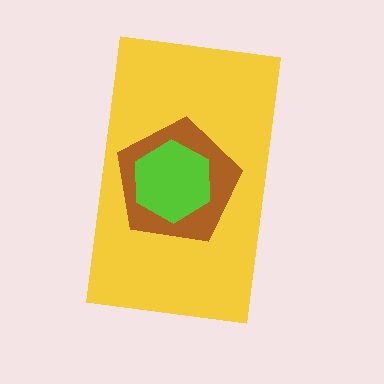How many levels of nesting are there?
3.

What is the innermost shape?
The lime hexagon.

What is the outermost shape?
The yellow rectangle.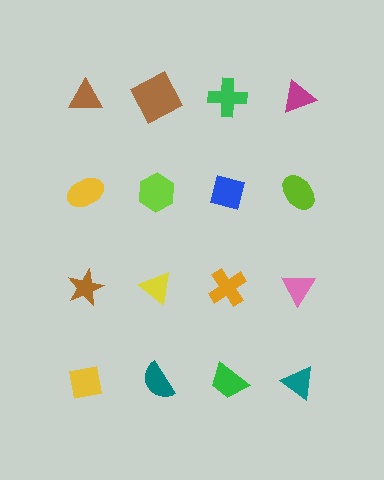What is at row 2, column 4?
A lime ellipse.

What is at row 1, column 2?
A brown square.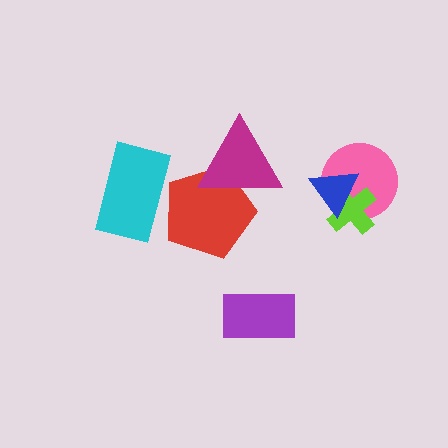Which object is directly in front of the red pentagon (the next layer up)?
The magenta triangle is directly in front of the red pentagon.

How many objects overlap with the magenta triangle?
1 object overlaps with the magenta triangle.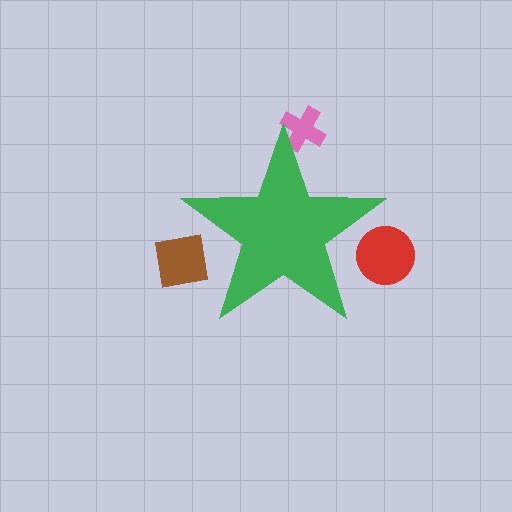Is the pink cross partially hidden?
Yes, the pink cross is partially hidden behind the green star.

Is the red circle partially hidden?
Yes, the red circle is partially hidden behind the green star.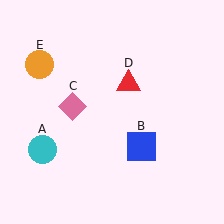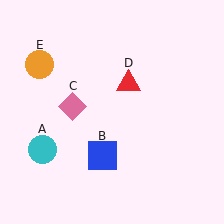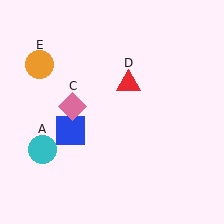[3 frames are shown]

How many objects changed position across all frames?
1 object changed position: blue square (object B).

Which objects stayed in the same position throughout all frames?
Cyan circle (object A) and pink diamond (object C) and red triangle (object D) and orange circle (object E) remained stationary.